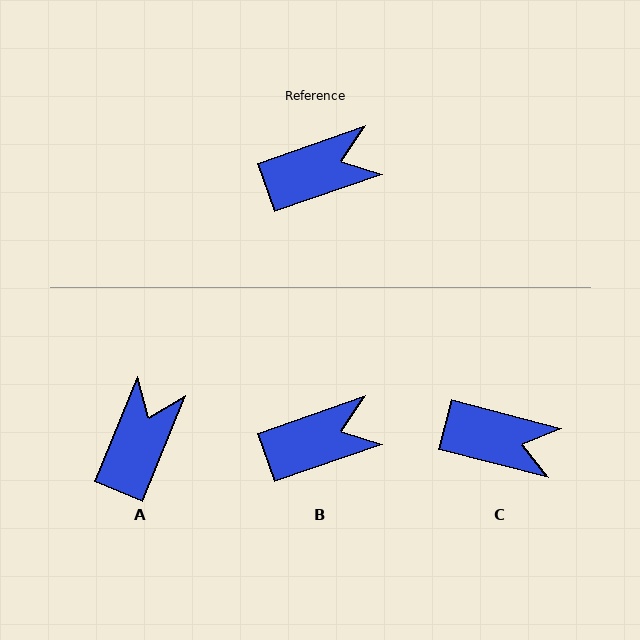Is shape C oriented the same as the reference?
No, it is off by about 33 degrees.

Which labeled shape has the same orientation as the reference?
B.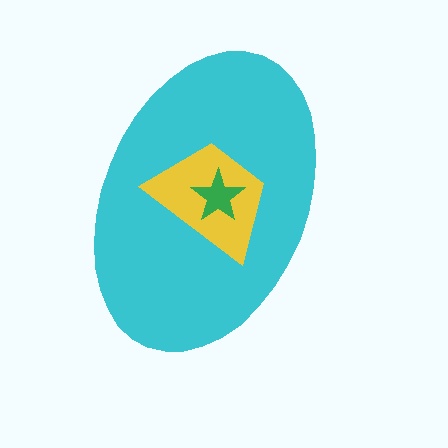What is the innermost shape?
The green star.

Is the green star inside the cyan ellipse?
Yes.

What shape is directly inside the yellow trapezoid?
The green star.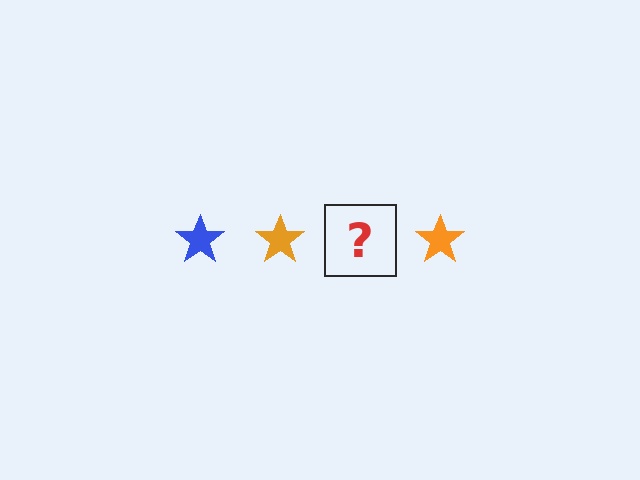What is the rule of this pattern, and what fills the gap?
The rule is that the pattern cycles through blue, orange stars. The gap should be filled with a blue star.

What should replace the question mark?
The question mark should be replaced with a blue star.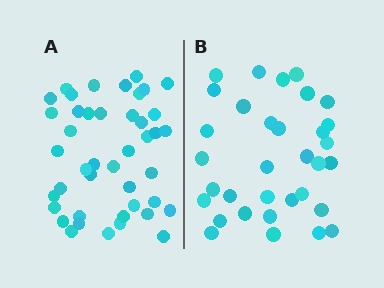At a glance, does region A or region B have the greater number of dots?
Region A (the left region) has more dots.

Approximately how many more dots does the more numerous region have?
Region A has roughly 10 or so more dots than region B.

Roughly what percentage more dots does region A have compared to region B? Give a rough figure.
About 30% more.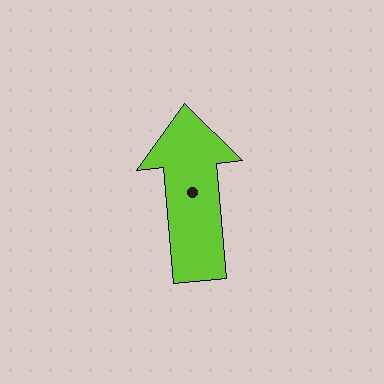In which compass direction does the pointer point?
North.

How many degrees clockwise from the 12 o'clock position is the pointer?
Approximately 355 degrees.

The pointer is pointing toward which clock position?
Roughly 12 o'clock.